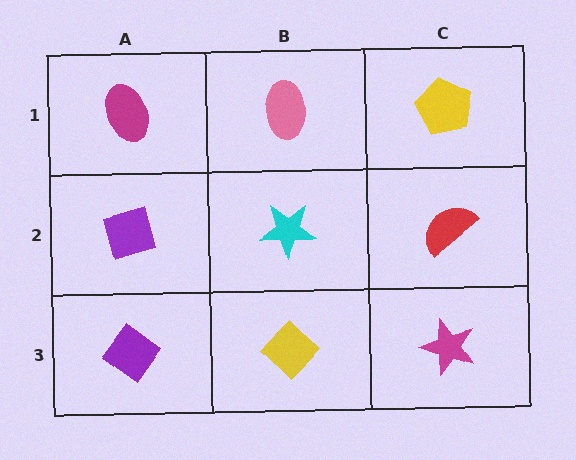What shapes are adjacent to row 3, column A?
A purple diamond (row 2, column A), a yellow diamond (row 3, column B).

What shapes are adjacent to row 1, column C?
A red semicircle (row 2, column C), a pink ellipse (row 1, column B).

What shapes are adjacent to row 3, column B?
A cyan star (row 2, column B), a purple diamond (row 3, column A), a magenta star (row 3, column C).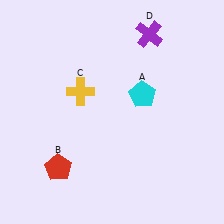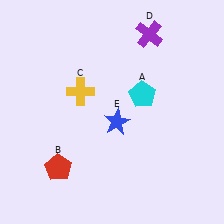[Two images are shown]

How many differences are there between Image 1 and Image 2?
There is 1 difference between the two images.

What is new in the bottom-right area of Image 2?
A blue star (E) was added in the bottom-right area of Image 2.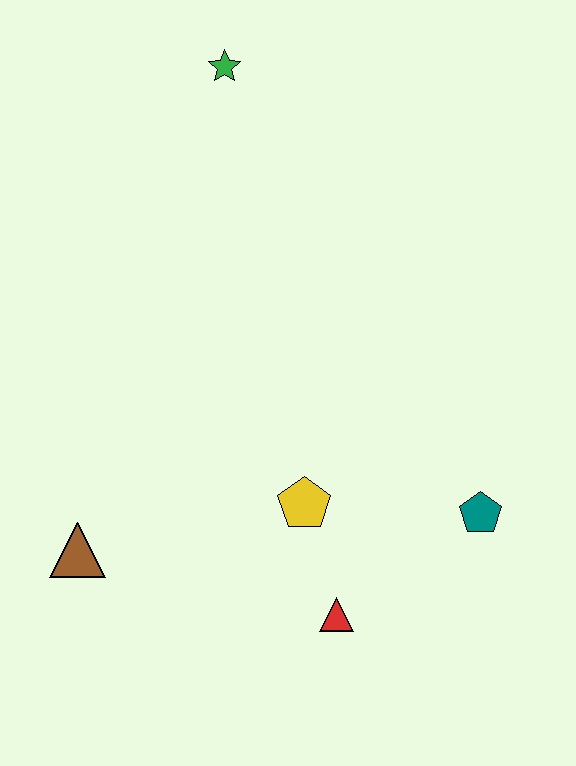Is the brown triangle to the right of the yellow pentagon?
No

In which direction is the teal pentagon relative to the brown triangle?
The teal pentagon is to the right of the brown triangle.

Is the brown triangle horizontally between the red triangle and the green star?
No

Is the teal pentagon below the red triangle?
No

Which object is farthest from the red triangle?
The green star is farthest from the red triangle.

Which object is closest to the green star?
The yellow pentagon is closest to the green star.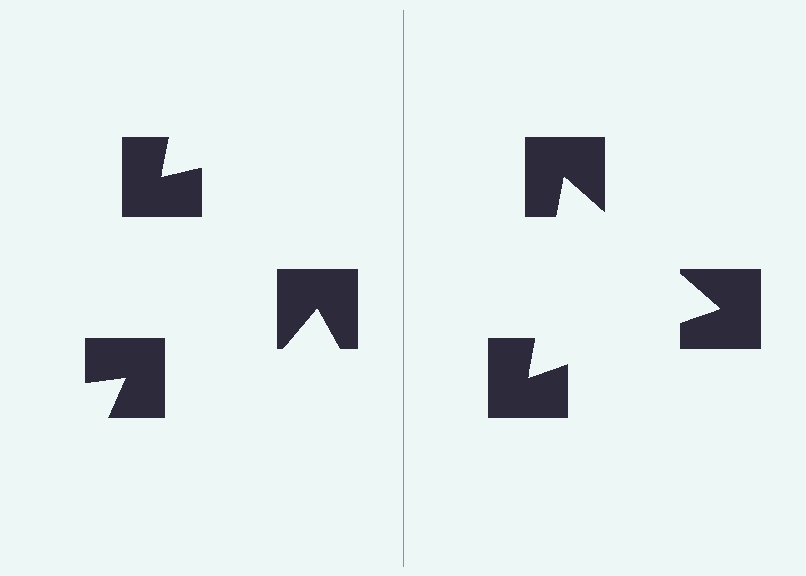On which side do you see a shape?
An illusory triangle appears on the right side. On the left side the wedge cuts are rotated, so no coherent shape forms.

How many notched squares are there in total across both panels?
6 — 3 on each side.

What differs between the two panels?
The notched squares are positioned identically on both sides; only the wedge orientations differ. On the right they align to a triangle; on the left they are misaligned.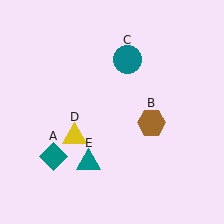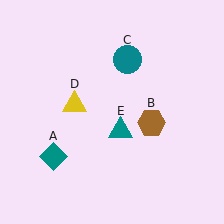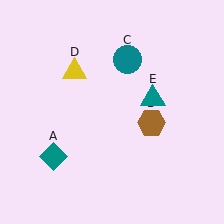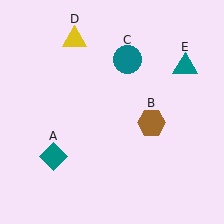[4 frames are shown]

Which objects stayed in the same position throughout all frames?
Teal diamond (object A) and brown hexagon (object B) and teal circle (object C) remained stationary.